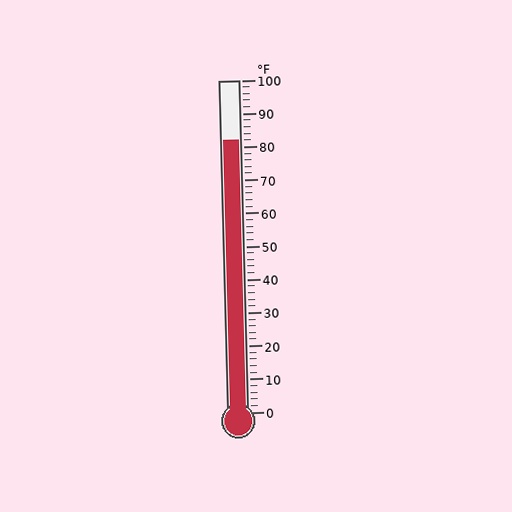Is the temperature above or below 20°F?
The temperature is above 20°F.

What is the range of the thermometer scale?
The thermometer scale ranges from 0°F to 100°F.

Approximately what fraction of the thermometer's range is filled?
The thermometer is filled to approximately 80% of its range.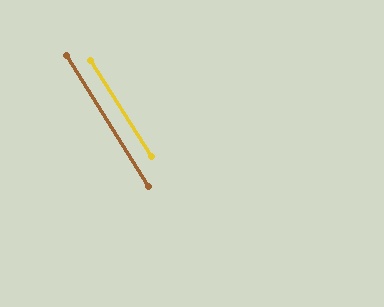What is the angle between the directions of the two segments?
Approximately 0 degrees.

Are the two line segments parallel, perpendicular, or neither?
Parallel — their directions differ by only 0.5°.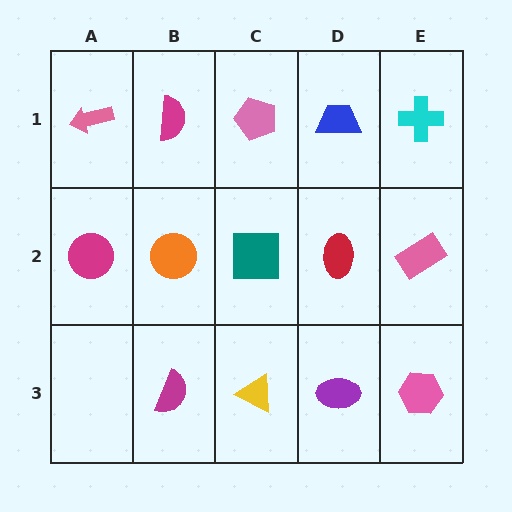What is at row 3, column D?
A purple ellipse.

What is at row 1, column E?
A cyan cross.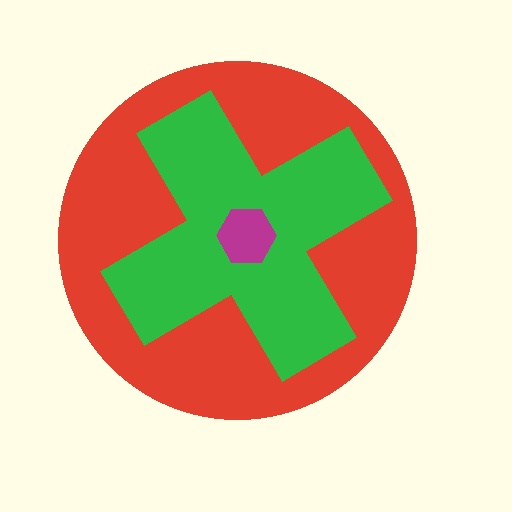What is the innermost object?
The magenta hexagon.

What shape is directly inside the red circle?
The green cross.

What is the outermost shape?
The red circle.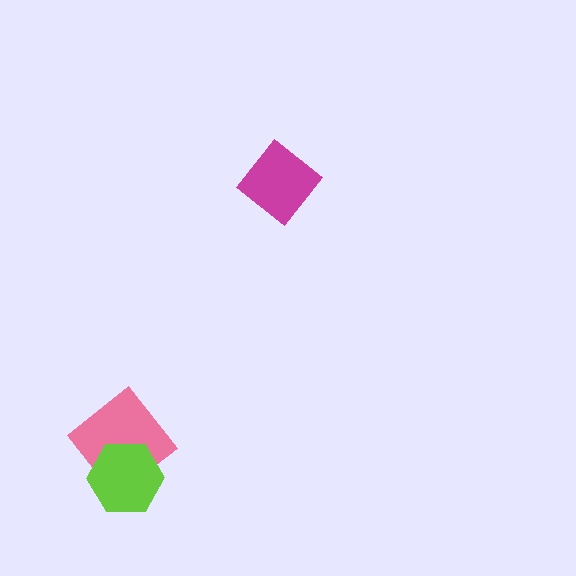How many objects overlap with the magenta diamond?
0 objects overlap with the magenta diamond.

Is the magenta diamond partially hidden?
No, no other shape covers it.